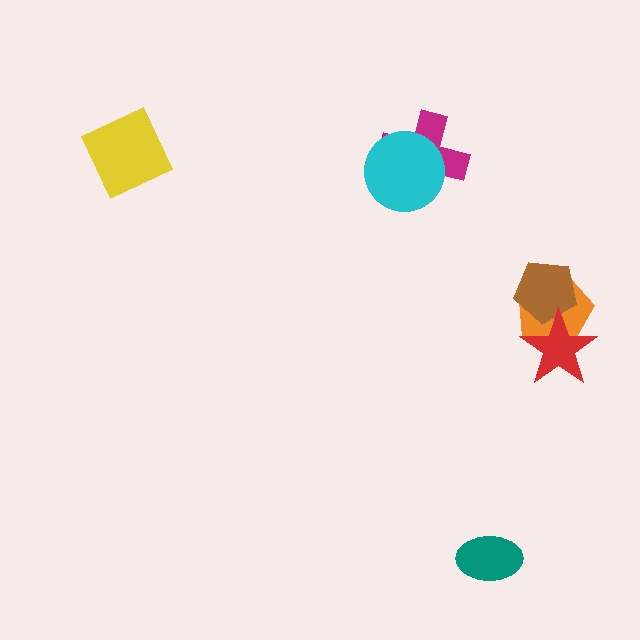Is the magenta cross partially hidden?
Yes, it is partially covered by another shape.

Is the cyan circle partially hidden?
No, no other shape covers it.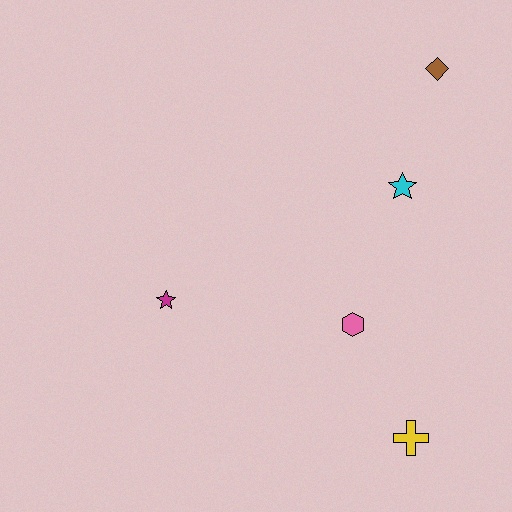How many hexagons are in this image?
There is 1 hexagon.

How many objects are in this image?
There are 5 objects.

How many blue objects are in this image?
There are no blue objects.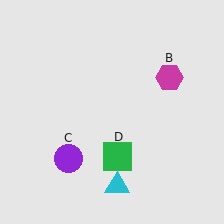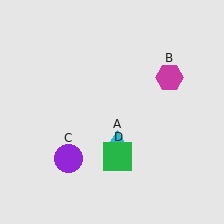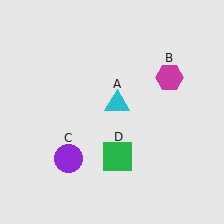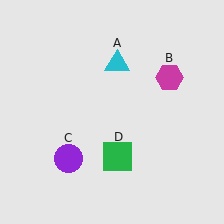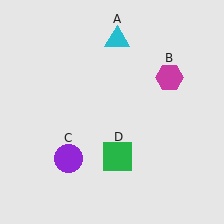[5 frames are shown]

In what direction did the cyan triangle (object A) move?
The cyan triangle (object A) moved up.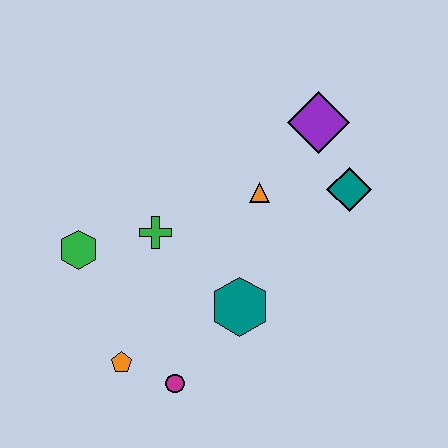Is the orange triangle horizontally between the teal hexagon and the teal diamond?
Yes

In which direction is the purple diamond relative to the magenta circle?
The purple diamond is above the magenta circle.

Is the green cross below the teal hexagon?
No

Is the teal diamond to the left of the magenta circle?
No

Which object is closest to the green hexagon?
The green cross is closest to the green hexagon.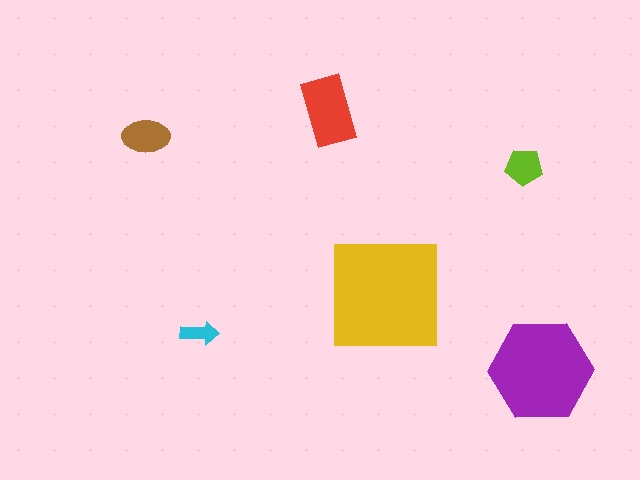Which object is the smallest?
The cyan arrow.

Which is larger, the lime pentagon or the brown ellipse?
The brown ellipse.